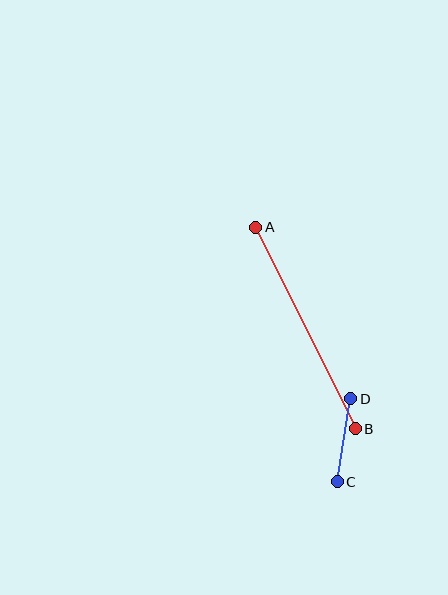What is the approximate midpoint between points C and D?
The midpoint is at approximately (344, 440) pixels.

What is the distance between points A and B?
The distance is approximately 224 pixels.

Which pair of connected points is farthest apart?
Points A and B are farthest apart.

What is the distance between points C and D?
The distance is approximately 84 pixels.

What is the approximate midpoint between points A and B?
The midpoint is at approximately (305, 328) pixels.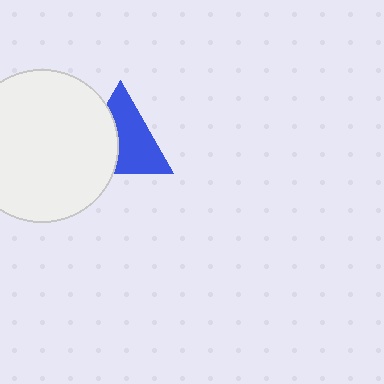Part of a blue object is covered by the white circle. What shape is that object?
It is a triangle.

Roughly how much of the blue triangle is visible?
About half of it is visible (roughly 59%).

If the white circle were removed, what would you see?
You would see the complete blue triangle.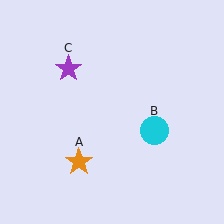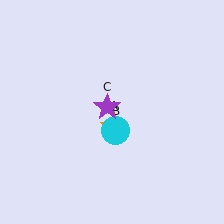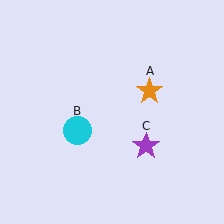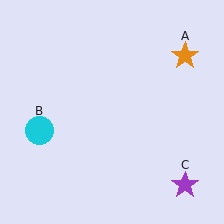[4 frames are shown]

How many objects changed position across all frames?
3 objects changed position: orange star (object A), cyan circle (object B), purple star (object C).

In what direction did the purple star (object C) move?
The purple star (object C) moved down and to the right.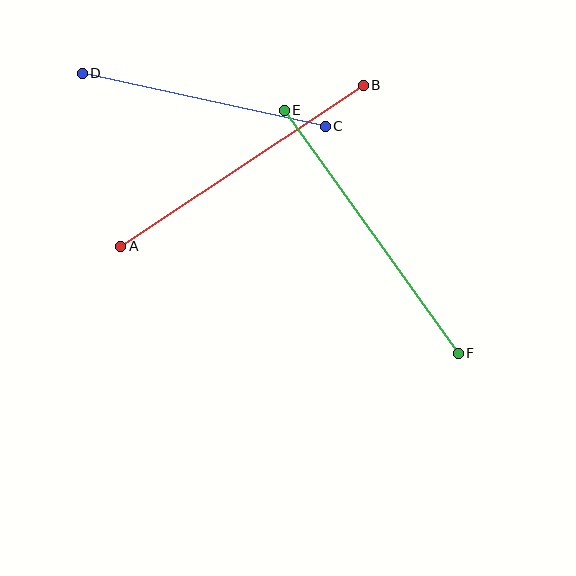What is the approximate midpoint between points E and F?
The midpoint is at approximately (371, 232) pixels.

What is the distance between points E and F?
The distance is approximately 299 pixels.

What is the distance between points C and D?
The distance is approximately 249 pixels.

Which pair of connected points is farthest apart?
Points E and F are farthest apart.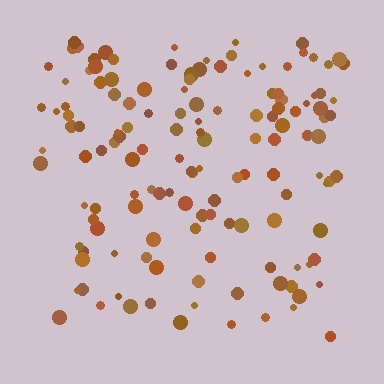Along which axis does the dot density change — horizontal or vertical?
Vertical.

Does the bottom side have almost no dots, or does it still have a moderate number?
Still a moderate number, just noticeably fewer than the top.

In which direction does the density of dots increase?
From bottom to top, with the top side densest.